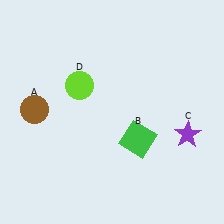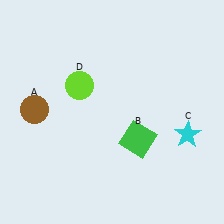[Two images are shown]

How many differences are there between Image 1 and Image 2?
There is 1 difference between the two images.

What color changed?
The star (C) changed from purple in Image 1 to cyan in Image 2.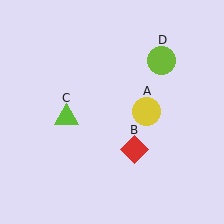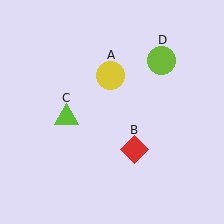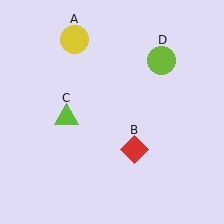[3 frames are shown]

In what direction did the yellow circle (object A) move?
The yellow circle (object A) moved up and to the left.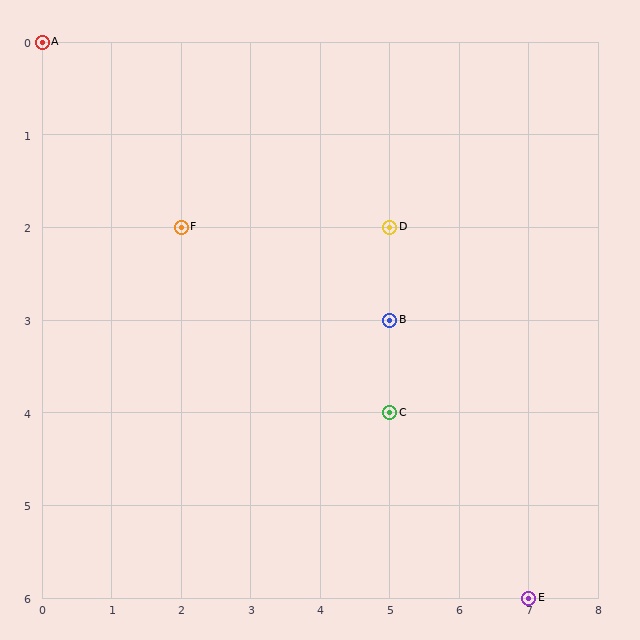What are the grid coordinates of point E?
Point E is at grid coordinates (7, 6).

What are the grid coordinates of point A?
Point A is at grid coordinates (0, 0).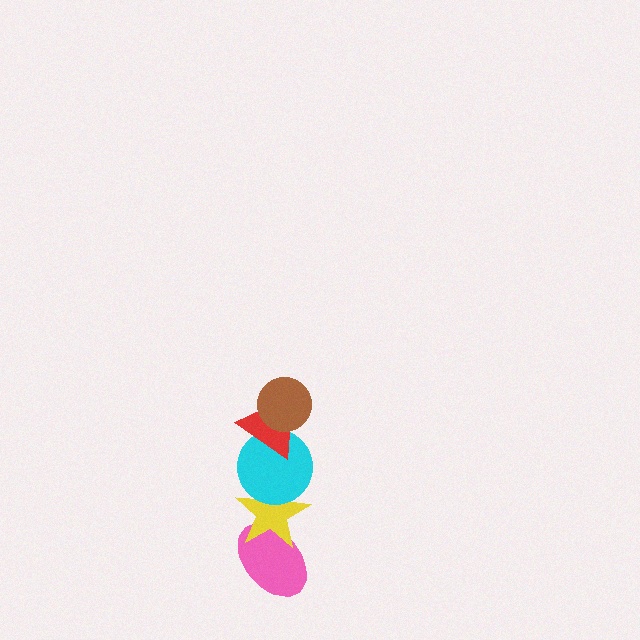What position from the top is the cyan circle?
The cyan circle is 3rd from the top.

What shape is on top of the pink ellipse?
The yellow star is on top of the pink ellipse.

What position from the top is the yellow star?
The yellow star is 4th from the top.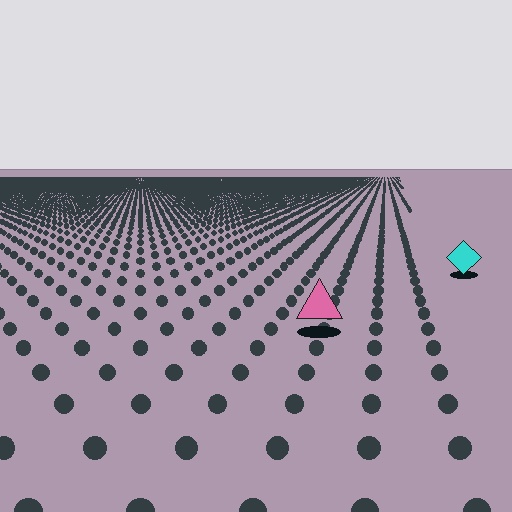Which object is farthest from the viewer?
The cyan diamond is farthest from the viewer. It appears smaller and the ground texture around it is denser.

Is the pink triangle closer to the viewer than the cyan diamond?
Yes. The pink triangle is closer — you can tell from the texture gradient: the ground texture is coarser near it.